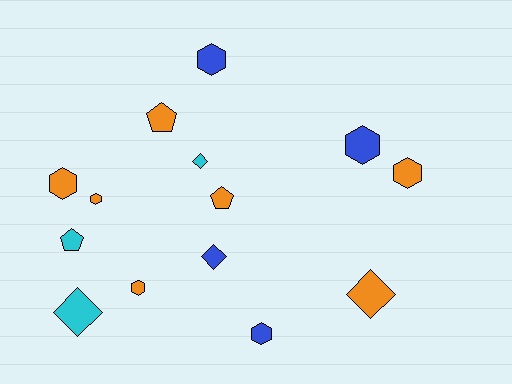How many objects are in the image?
There are 14 objects.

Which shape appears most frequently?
Hexagon, with 7 objects.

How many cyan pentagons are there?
There is 1 cyan pentagon.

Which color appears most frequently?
Orange, with 7 objects.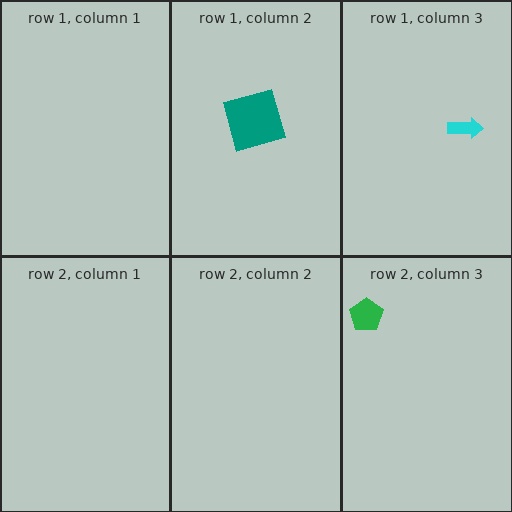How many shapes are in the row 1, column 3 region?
1.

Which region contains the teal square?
The row 1, column 2 region.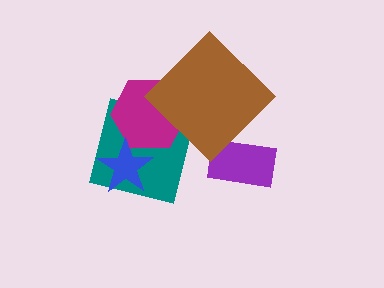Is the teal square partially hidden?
Yes, it is partially covered by another shape.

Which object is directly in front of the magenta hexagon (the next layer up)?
The blue star is directly in front of the magenta hexagon.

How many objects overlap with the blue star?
2 objects overlap with the blue star.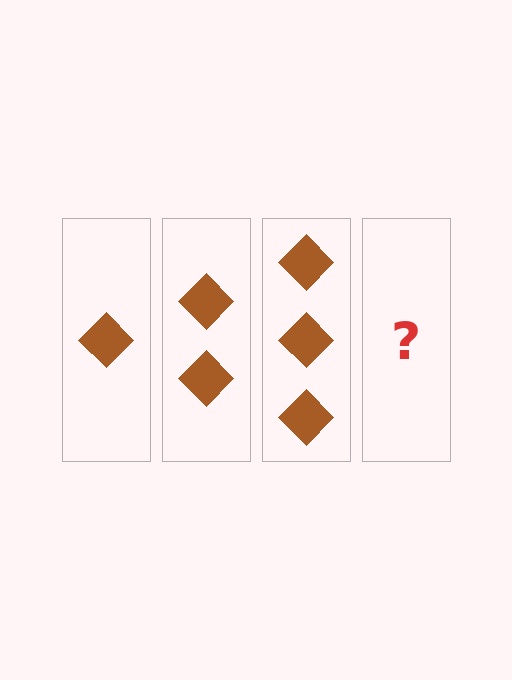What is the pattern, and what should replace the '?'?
The pattern is that each step adds one more diamond. The '?' should be 4 diamonds.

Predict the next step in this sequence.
The next step is 4 diamonds.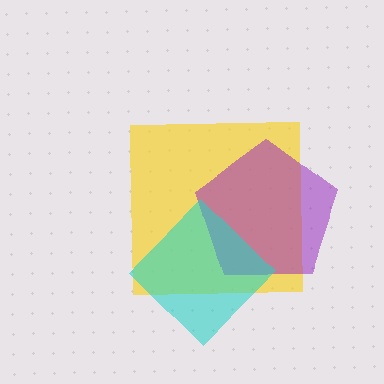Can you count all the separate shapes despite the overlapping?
Yes, there are 3 separate shapes.